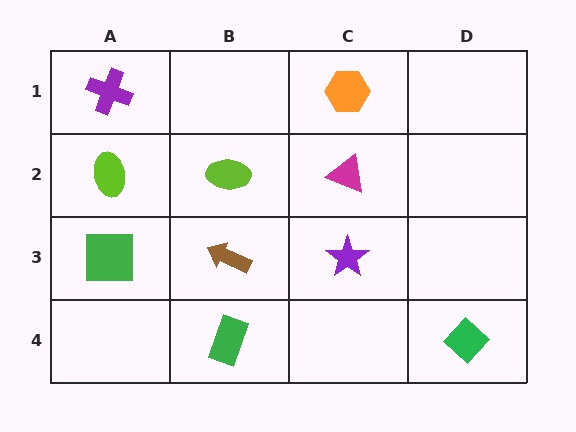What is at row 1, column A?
A purple cross.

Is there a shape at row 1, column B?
No, that cell is empty.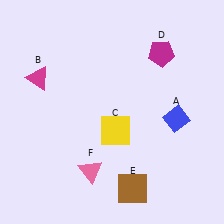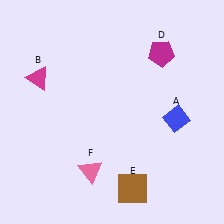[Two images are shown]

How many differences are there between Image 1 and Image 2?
There is 1 difference between the two images.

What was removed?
The yellow square (C) was removed in Image 2.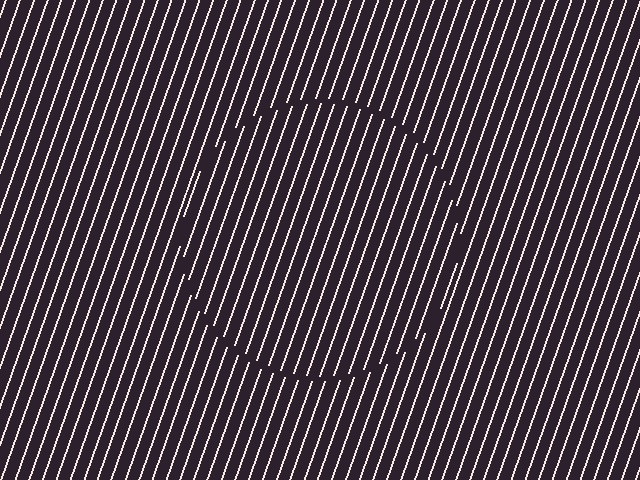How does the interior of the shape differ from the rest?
The interior of the shape contains the same grating, shifted by half a period — the contour is defined by the phase discontinuity where line-ends from the inner and outer gratings abut.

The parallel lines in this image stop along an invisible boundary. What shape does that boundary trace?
An illusory circle. The interior of the shape contains the same grating, shifted by half a period — the contour is defined by the phase discontinuity where line-ends from the inner and outer gratings abut.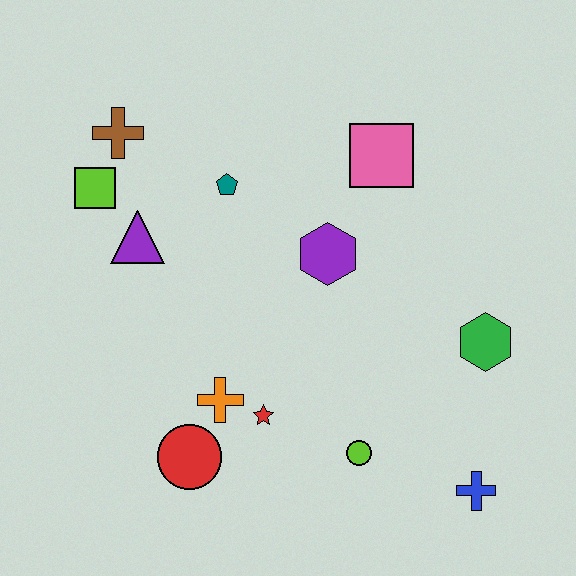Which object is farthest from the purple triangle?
The blue cross is farthest from the purple triangle.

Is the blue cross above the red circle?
No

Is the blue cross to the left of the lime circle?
No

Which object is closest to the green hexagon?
The blue cross is closest to the green hexagon.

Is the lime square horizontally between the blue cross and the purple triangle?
No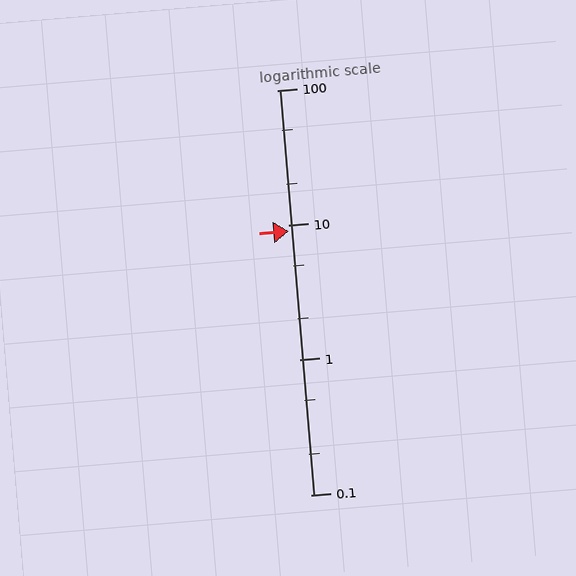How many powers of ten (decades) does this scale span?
The scale spans 3 decades, from 0.1 to 100.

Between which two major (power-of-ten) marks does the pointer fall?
The pointer is between 1 and 10.